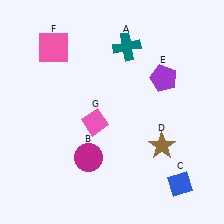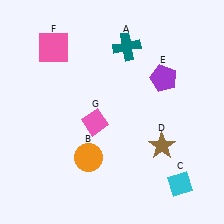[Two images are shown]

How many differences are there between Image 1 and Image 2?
There are 2 differences between the two images.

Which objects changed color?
B changed from magenta to orange. C changed from blue to cyan.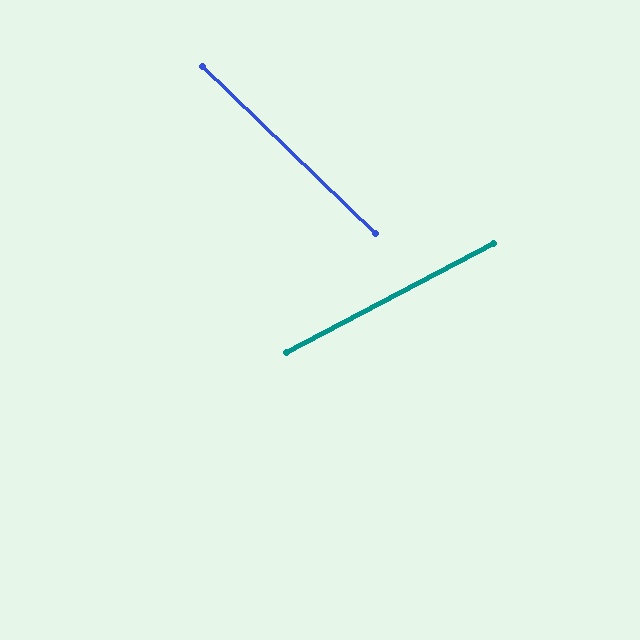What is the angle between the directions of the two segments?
Approximately 72 degrees.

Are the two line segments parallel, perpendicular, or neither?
Neither parallel nor perpendicular — they differ by about 72°.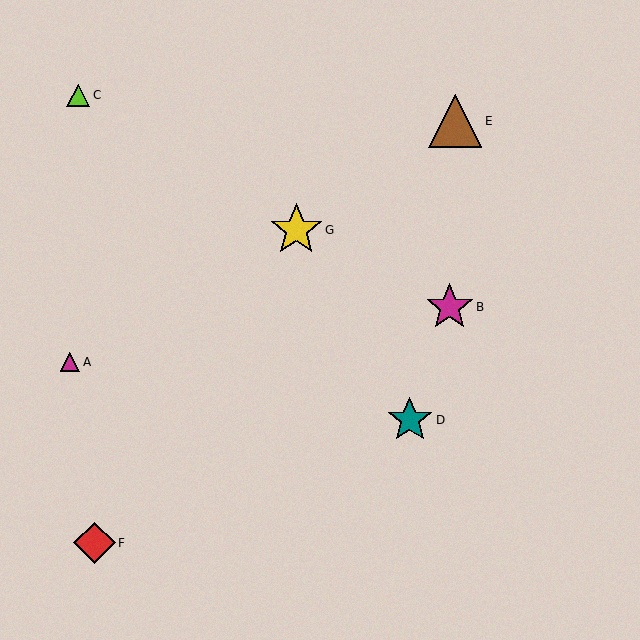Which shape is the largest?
The brown triangle (labeled E) is the largest.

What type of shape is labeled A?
Shape A is a magenta triangle.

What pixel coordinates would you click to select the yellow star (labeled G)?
Click at (296, 230) to select the yellow star G.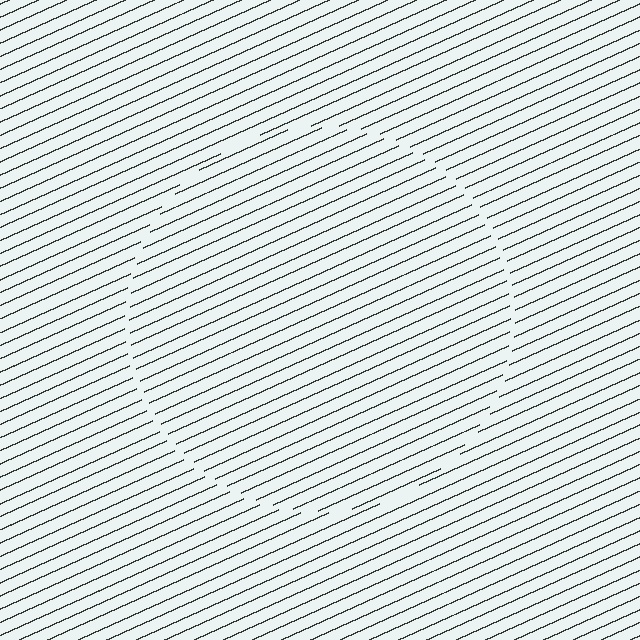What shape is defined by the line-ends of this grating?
An illusory circle. The interior of the shape contains the same grating, shifted by half a period — the contour is defined by the phase discontinuity where line-ends from the inner and outer gratings abut.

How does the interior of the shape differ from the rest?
The interior of the shape contains the same grating, shifted by half a period — the contour is defined by the phase discontinuity where line-ends from the inner and outer gratings abut.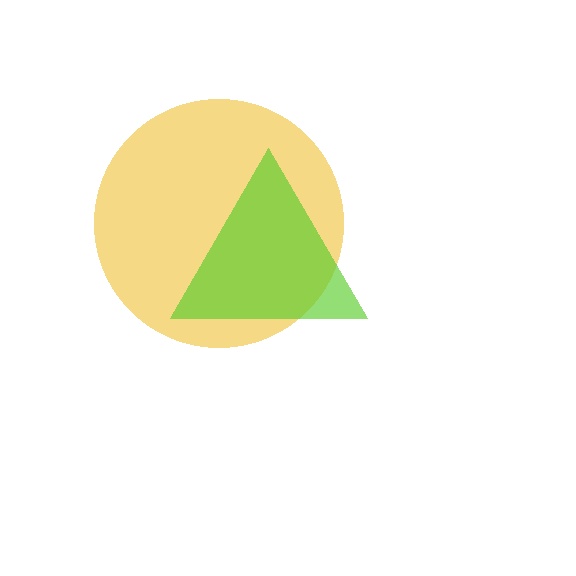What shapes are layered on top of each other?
The layered shapes are: a yellow circle, a lime triangle.